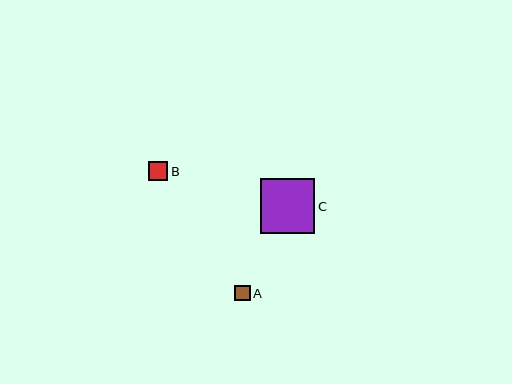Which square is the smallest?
Square A is the smallest with a size of approximately 16 pixels.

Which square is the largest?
Square C is the largest with a size of approximately 55 pixels.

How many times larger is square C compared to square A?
Square C is approximately 3.4 times the size of square A.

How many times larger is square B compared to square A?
Square B is approximately 1.2 times the size of square A.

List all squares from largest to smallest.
From largest to smallest: C, B, A.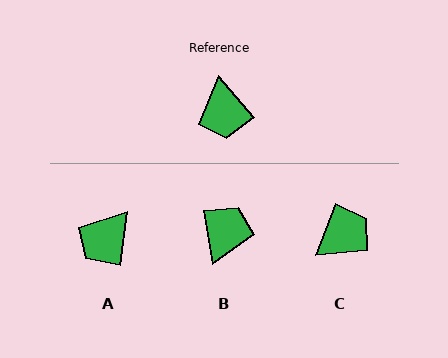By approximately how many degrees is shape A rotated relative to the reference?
Approximately 49 degrees clockwise.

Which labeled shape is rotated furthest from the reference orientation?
B, about 148 degrees away.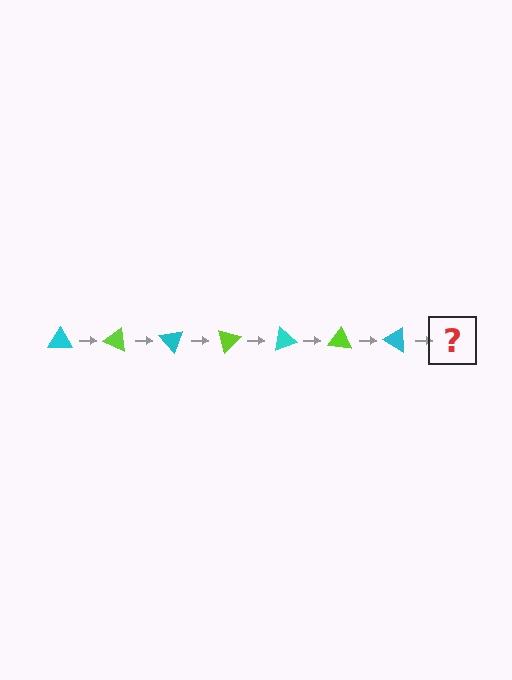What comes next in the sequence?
The next element should be a lime triangle, rotated 175 degrees from the start.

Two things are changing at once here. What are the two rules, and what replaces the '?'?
The two rules are that it rotates 25 degrees each step and the color cycles through cyan and lime. The '?' should be a lime triangle, rotated 175 degrees from the start.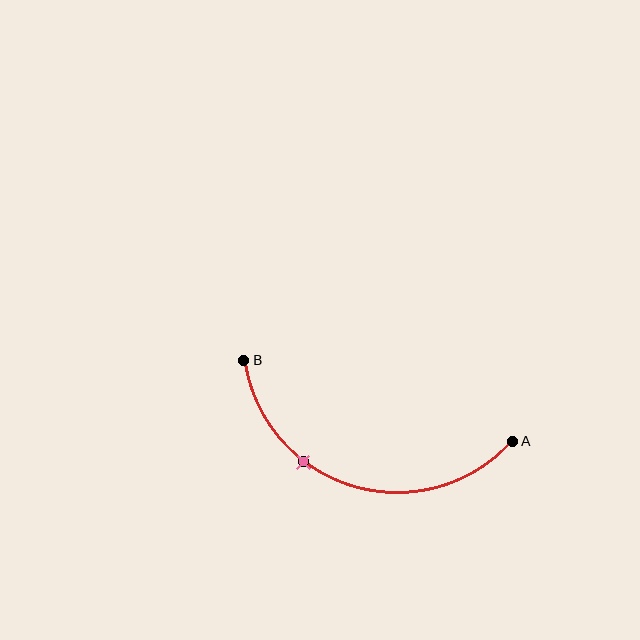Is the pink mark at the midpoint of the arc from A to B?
No. The pink mark lies on the arc but is closer to endpoint B. The arc midpoint would be at the point on the curve equidistant along the arc from both A and B.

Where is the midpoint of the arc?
The arc midpoint is the point on the curve farthest from the straight line joining A and B. It sits below that line.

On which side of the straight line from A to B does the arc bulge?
The arc bulges below the straight line connecting A and B.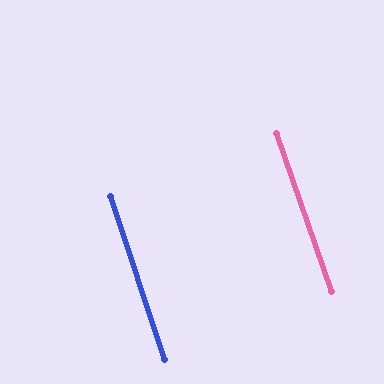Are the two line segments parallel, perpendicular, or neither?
Parallel — their directions differ by only 0.9°.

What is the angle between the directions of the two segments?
Approximately 1 degree.